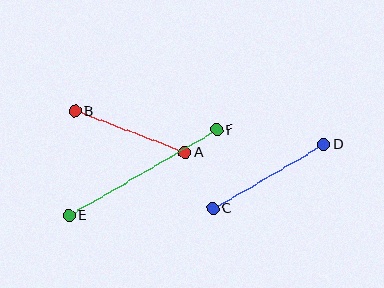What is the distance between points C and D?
The distance is approximately 128 pixels.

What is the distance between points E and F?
The distance is approximately 170 pixels.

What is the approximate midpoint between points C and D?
The midpoint is at approximately (268, 176) pixels.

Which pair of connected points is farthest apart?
Points E and F are farthest apart.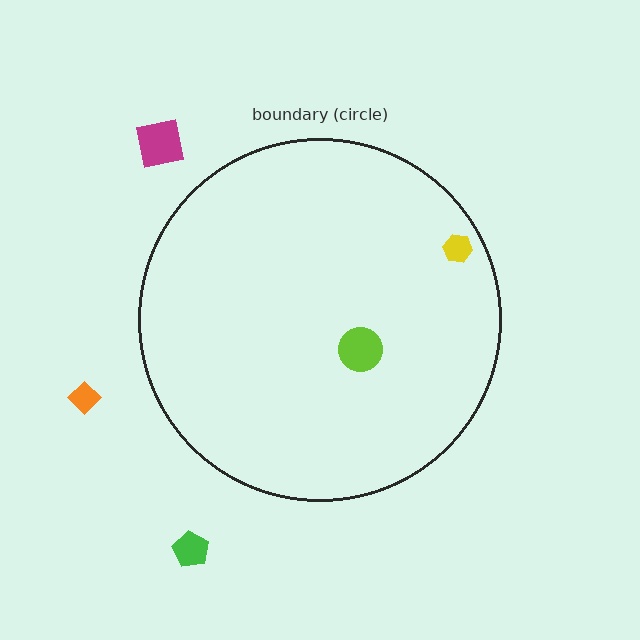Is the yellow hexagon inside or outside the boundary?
Inside.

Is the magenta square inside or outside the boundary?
Outside.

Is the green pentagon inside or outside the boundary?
Outside.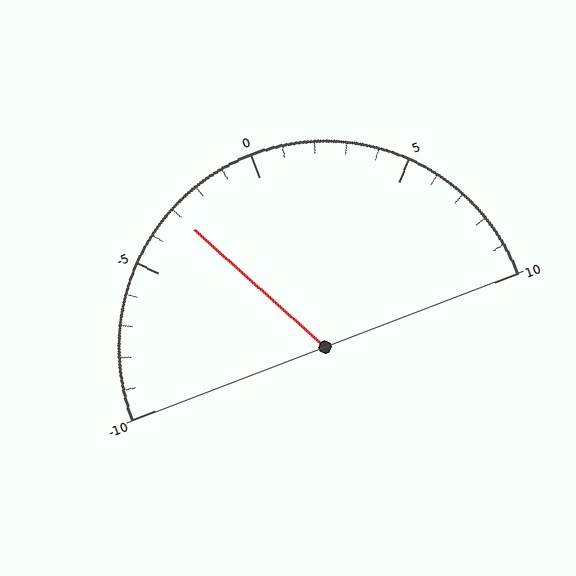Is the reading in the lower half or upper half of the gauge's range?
The reading is in the lower half of the range (-10 to 10).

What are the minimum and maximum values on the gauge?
The gauge ranges from -10 to 10.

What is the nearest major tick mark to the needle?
The nearest major tick mark is -5.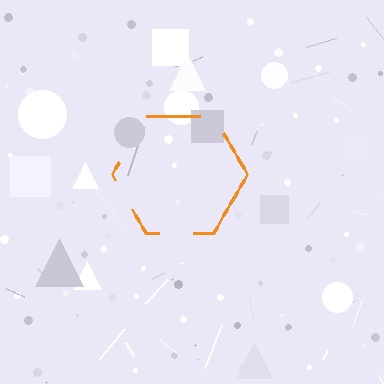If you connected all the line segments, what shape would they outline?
They would outline a hexagon.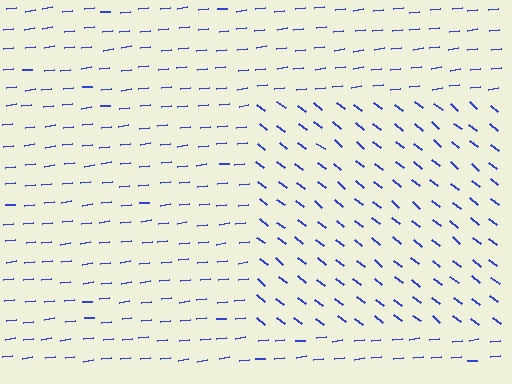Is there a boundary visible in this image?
Yes, there is a texture boundary formed by a change in line orientation.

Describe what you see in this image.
The image is filled with small blue line segments. A rectangle region in the image has lines oriented differently from the surrounding lines, creating a visible texture boundary.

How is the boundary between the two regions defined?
The boundary is defined purely by a change in line orientation (approximately 45 degrees difference). All lines are the same color and thickness.